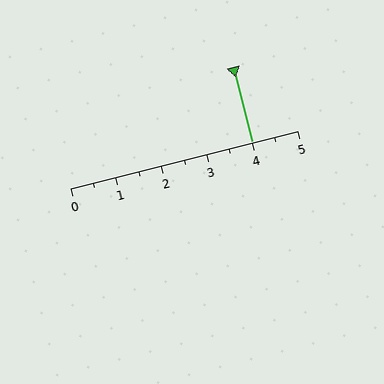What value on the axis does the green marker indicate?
The marker indicates approximately 4.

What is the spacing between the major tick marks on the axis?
The major ticks are spaced 1 apart.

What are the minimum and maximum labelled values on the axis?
The axis runs from 0 to 5.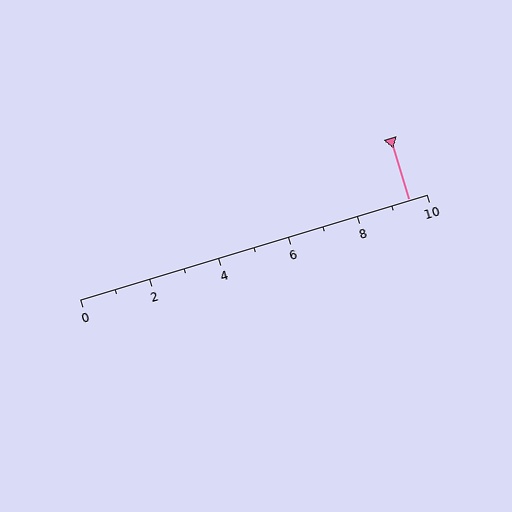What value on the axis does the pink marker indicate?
The marker indicates approximately 9.5.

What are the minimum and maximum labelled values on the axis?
The axis runs from 0 to 10.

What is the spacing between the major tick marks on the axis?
The major ticks are spaced 2 apart.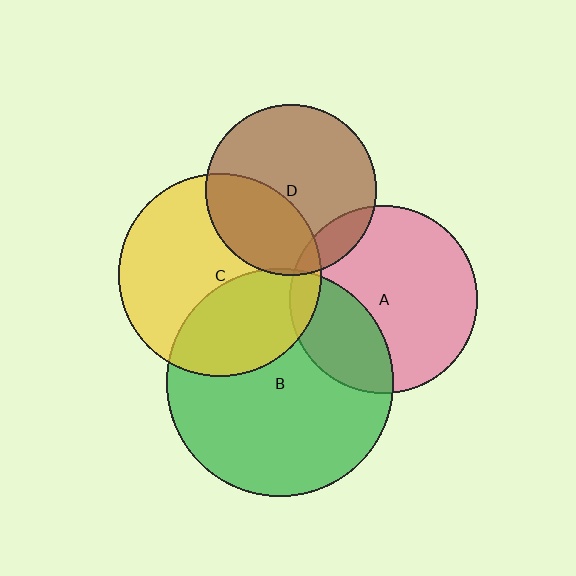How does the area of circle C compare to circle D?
Approximately 1.4 times.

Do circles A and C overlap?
Yes.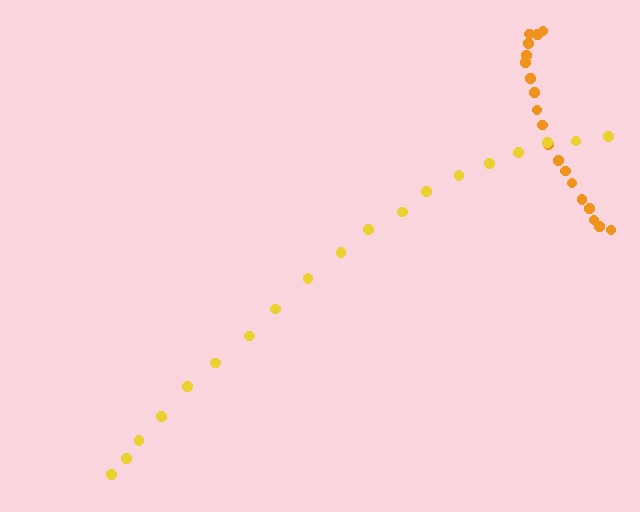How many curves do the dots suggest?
There are 2 distinct paths.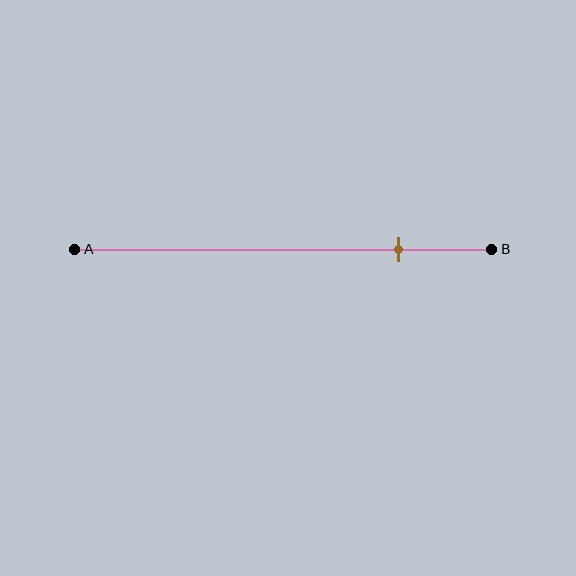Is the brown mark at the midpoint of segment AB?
No, the mark is at about 80% from A, not at the 50% midpoint.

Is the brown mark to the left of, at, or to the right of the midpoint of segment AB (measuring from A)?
The brown mark is to the right of the midpoint of segment AB.